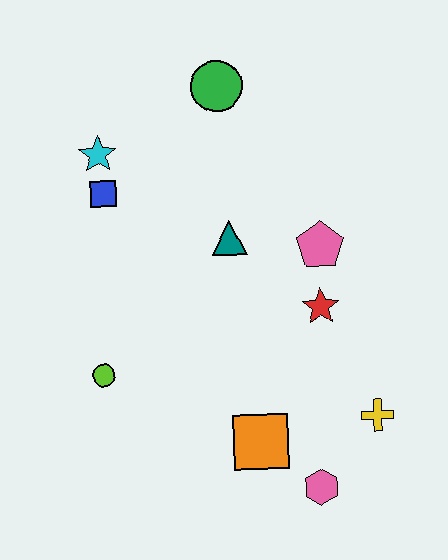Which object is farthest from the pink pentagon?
The lime circle is farthest from the pink pentagon.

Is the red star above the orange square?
Yes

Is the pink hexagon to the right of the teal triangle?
Yes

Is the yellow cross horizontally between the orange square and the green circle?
No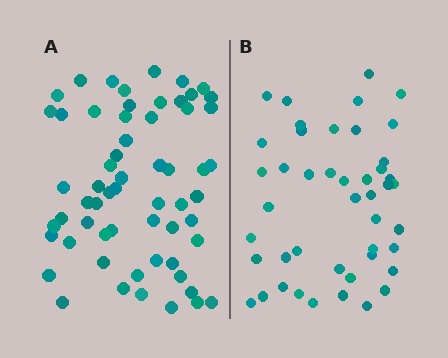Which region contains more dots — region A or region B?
Region A (the left region) has more dots.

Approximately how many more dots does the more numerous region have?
Region A has approximately 15 more dots than region B.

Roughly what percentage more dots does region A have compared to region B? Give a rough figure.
About 35% more.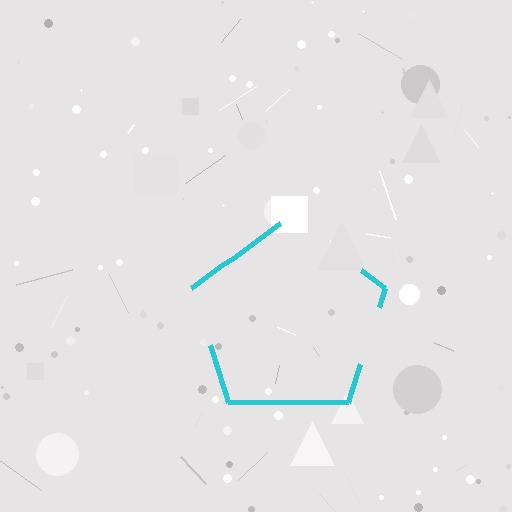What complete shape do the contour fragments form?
The contour fragments form a pentagon.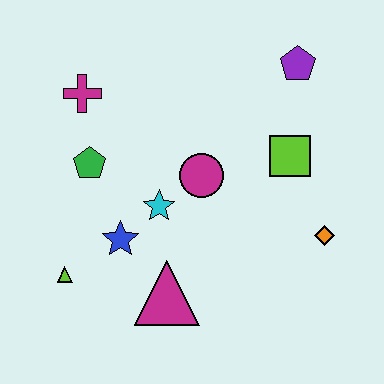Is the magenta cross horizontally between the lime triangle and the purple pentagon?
Yes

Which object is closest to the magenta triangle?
The blue star is closest to the magenta triangle.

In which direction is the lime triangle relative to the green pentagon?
The lime triangle is below the green pentagon.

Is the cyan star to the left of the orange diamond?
Yes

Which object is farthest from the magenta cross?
The orange diamond is farthest from the magenta cross.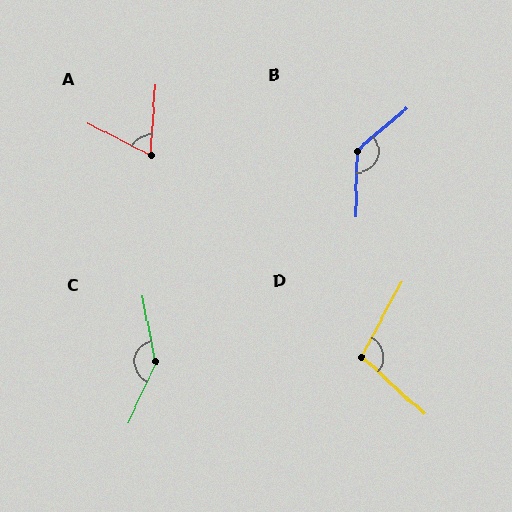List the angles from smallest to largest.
A (67°), D (105°), B (132°), C (144°).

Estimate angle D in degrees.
Approximately 105 degrees.